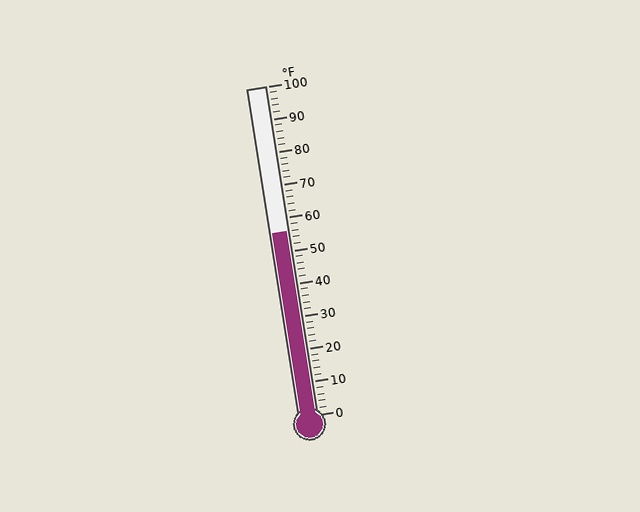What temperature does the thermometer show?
The thermometer shows approximately 56°F.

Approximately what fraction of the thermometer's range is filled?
The thermometer is filled to approximately 55% of its range.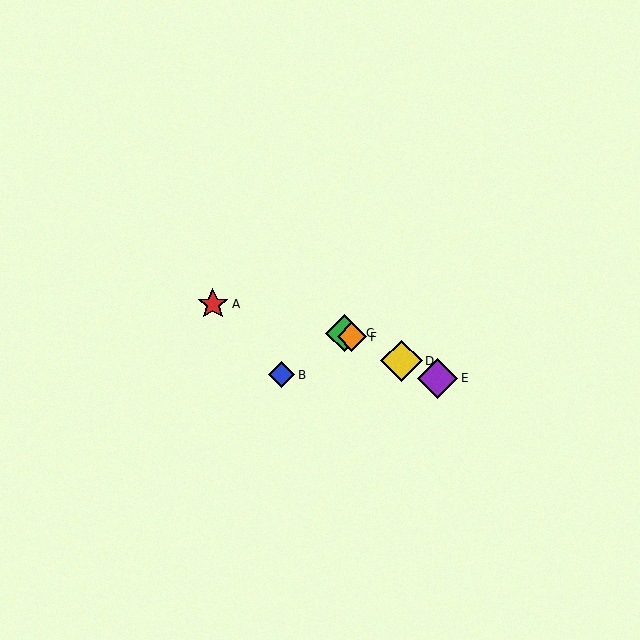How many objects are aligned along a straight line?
4 objects (C, D, E, F) are aligned along a straight line.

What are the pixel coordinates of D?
Object D is at (402, 361).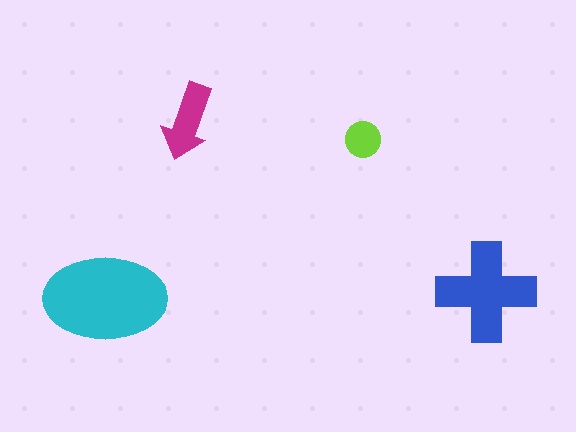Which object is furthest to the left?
The cyan ellipse is leftmost.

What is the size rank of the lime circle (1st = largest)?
4th.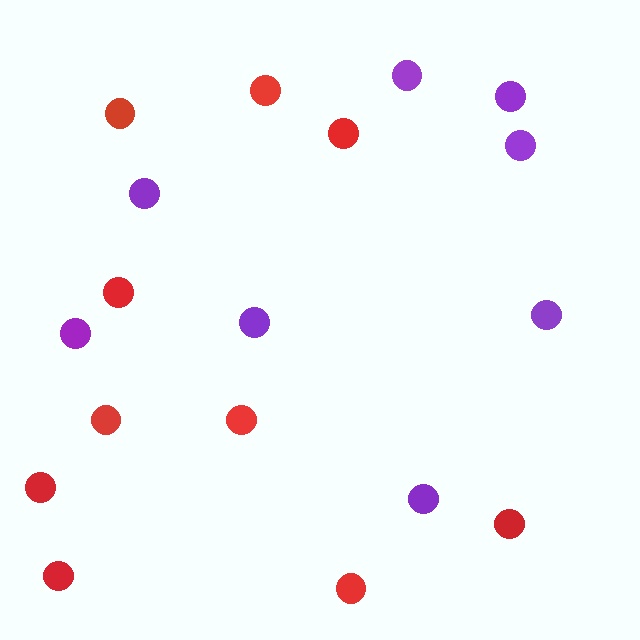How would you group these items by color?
There are 2 groups: one group of purple circles (8) and one group of red circles (10).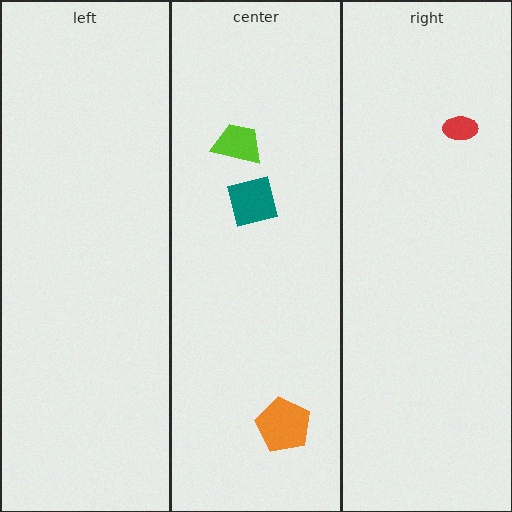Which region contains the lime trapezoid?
The center region.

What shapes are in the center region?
The teal square, the lime trapezoid, the orange pentagon.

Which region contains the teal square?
The center region.